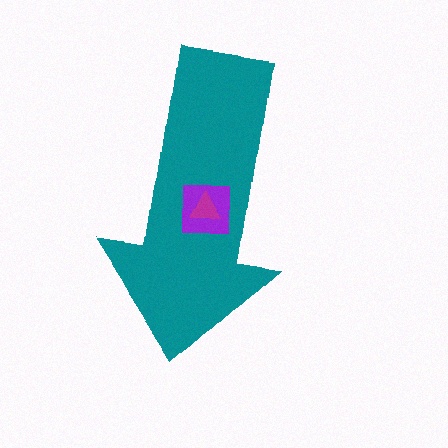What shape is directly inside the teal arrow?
The purple square.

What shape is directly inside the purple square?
The magenta triangle.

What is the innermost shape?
The magenta triangle.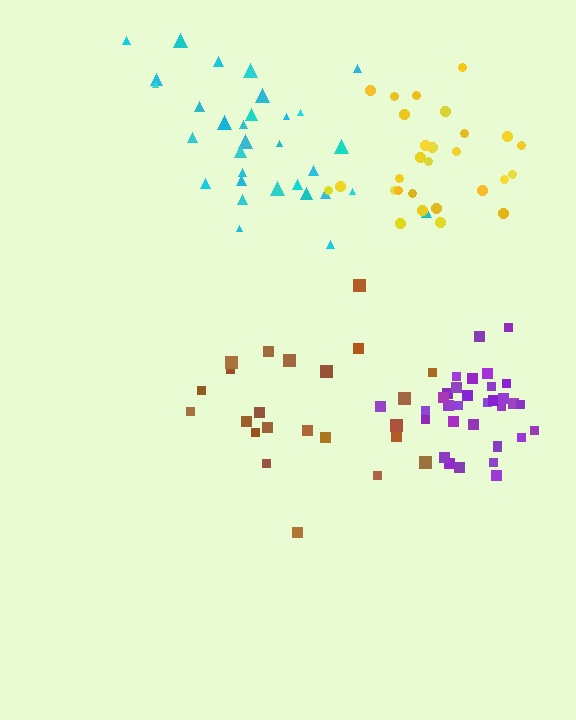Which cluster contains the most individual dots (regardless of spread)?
Purple (33).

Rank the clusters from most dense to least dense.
purple, yellow, cyan, brown.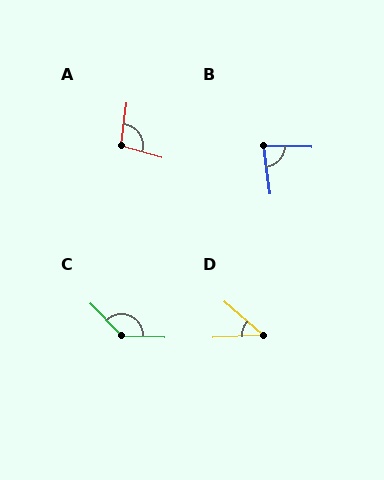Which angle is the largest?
C, at approximately 136 degrees.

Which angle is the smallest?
D, at approximately 44 degrees.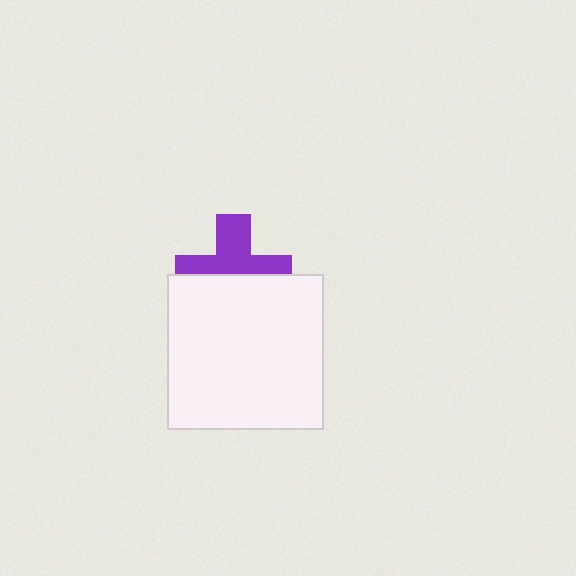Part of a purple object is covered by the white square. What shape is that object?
It is a cross.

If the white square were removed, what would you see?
You would see the complete purple cross.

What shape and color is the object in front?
The object in front is a white square.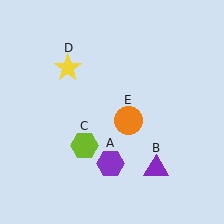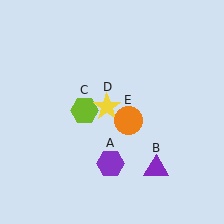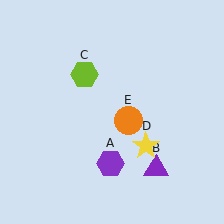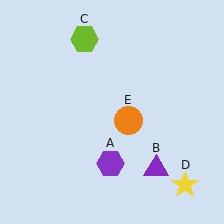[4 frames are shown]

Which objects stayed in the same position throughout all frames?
Purple hexagon (object A) and purple triangle (object B) and orange circle (object E) remained stationary.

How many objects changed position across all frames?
2 objects changed position: lime hexagon (object C), yellow star (object D).